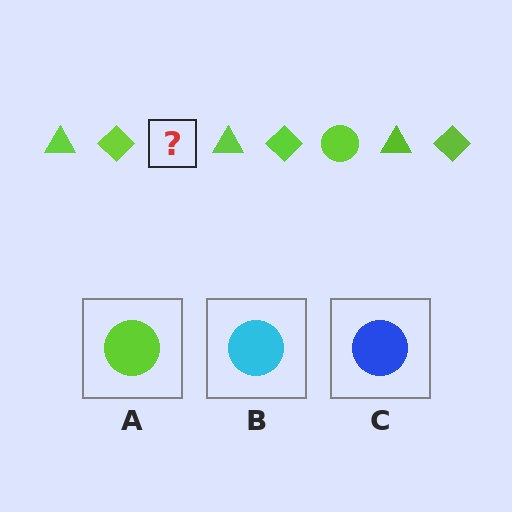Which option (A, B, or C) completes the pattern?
A.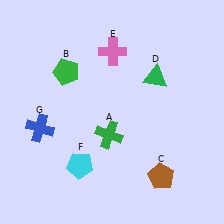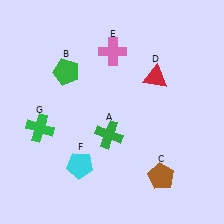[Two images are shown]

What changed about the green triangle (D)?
In Image 1, D is green. In Image 2, it changed to red.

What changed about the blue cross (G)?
In Image 1, G is blue. In Image 2, it changed to green.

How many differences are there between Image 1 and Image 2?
There are 2 differences between the two images.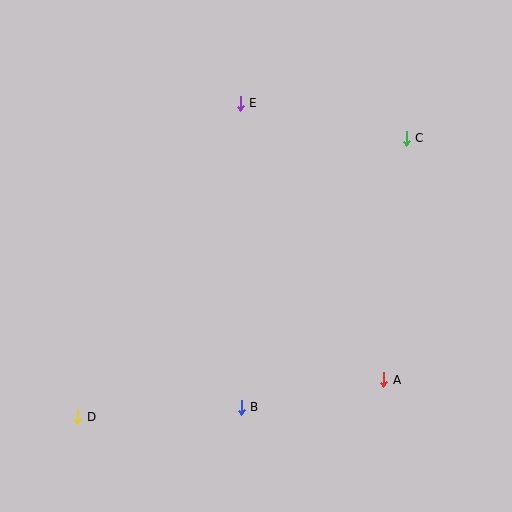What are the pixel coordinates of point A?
Point A is at (384, 380).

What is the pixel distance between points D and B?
The distance between D and B is 164 pixels.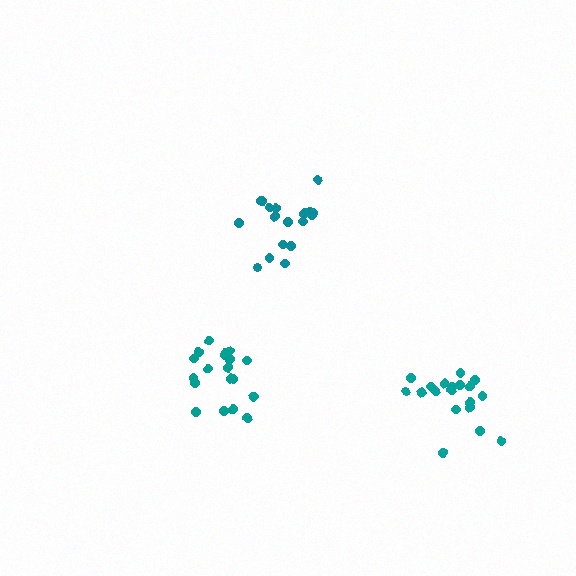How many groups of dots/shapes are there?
There are 3 groups.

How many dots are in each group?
Group 1: 19 dots, Group 2: 19 dots, Group 3: 19 dots (57 total).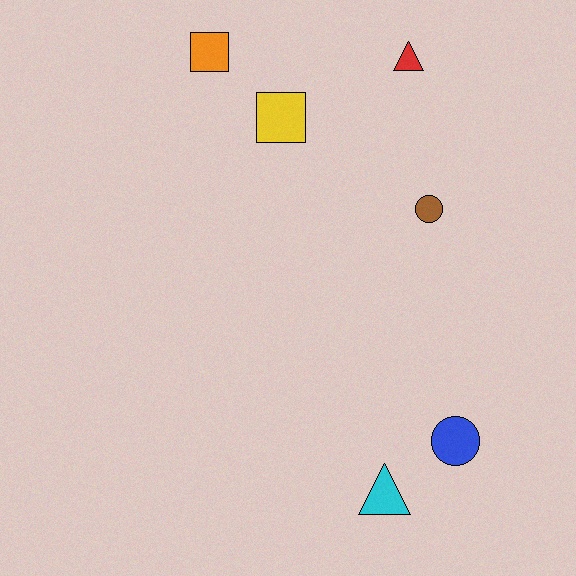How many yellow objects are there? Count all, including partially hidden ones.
There is 1 yellow object.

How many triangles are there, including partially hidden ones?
There are 2 triangles.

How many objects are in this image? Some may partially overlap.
There are 6 objects.